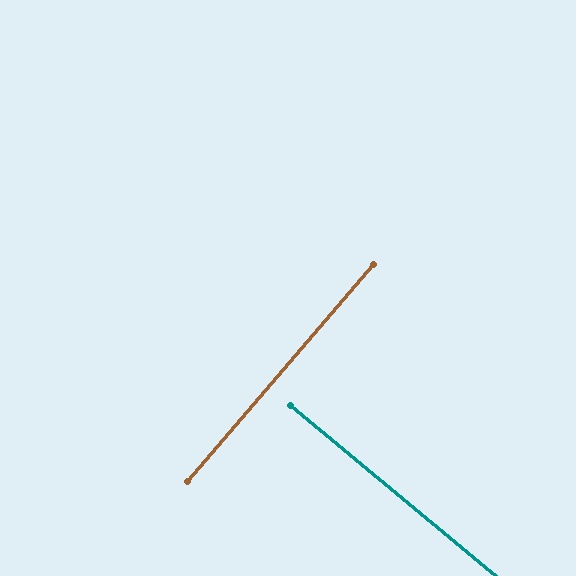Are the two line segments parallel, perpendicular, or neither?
Perpendicular — they meet at approximately 89°.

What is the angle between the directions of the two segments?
Approximately 89 degrees.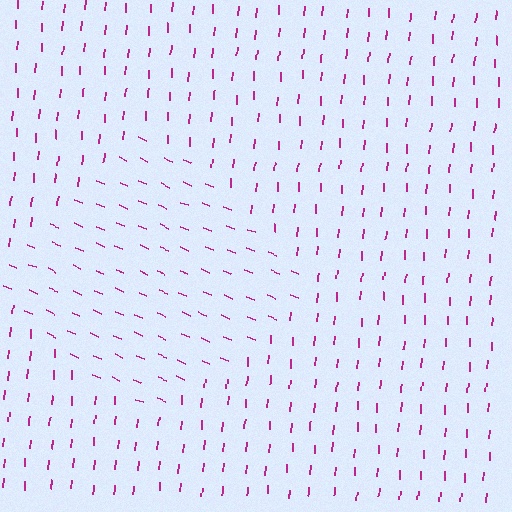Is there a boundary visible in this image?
Yes, there is a texture boundary formed by a change in line orientation.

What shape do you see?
I see a diamond.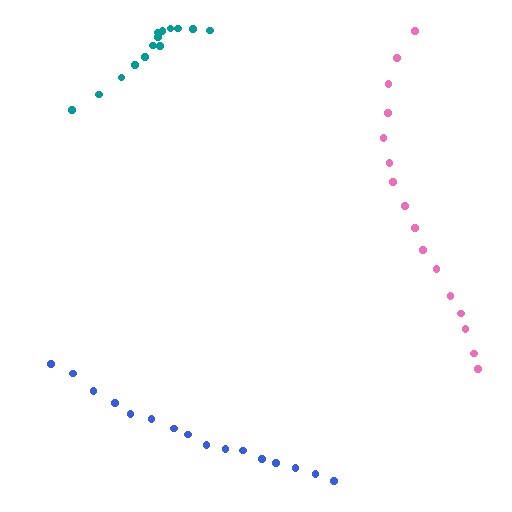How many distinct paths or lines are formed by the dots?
There are 3 distinct paths.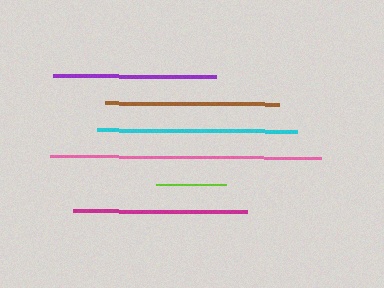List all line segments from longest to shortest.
From longest to shortest: pink, cyan, brown, magenta, purple, lime.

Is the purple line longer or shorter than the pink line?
The pink line is longer than the purple line.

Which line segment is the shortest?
The lime line is the shortest at approximately 69 pixels.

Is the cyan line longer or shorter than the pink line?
The pink line is longer than the cyan line.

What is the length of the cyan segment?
The cyan segment is approximately 200 pixels long.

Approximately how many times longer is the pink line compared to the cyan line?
The pink line is approximately 1.4 times the length of the cyan line.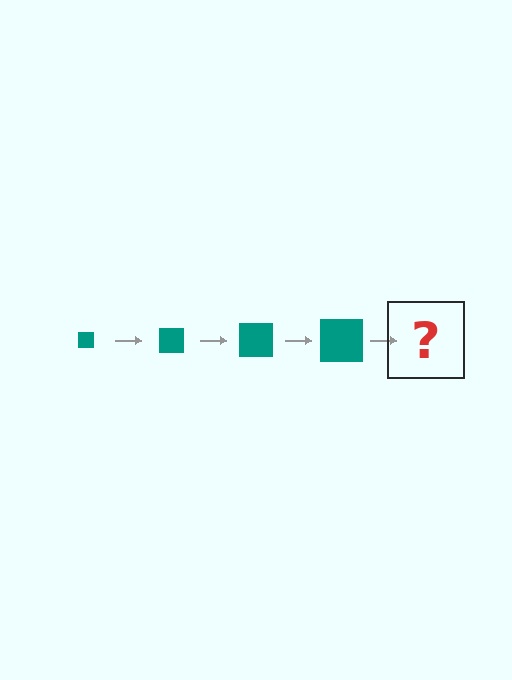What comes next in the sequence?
The next element should be a teal square, larger than the previous one.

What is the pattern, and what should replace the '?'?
The pattern is that the square gets progressively larger each step. The '?' should be a teal square, larger than the previous one.